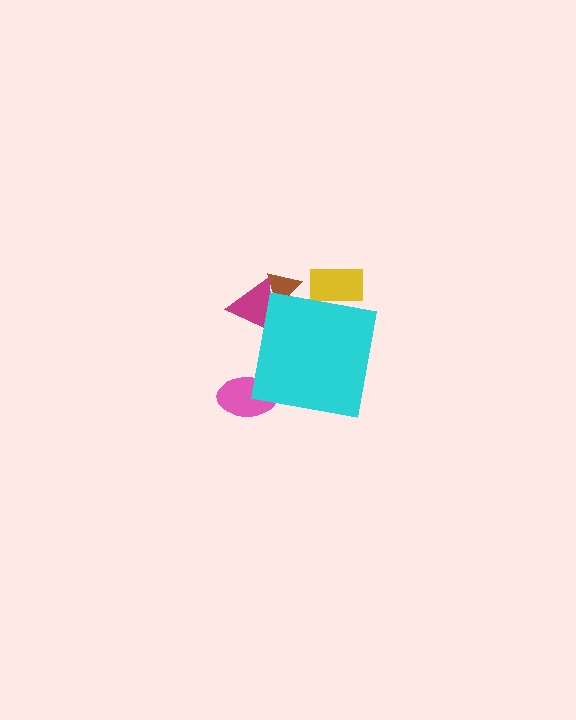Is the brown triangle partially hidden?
Yes, the brown triangle is partially hidden behind the cyan square.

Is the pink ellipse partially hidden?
Yes, the pink ellipse is partially hidden behind the cyan square.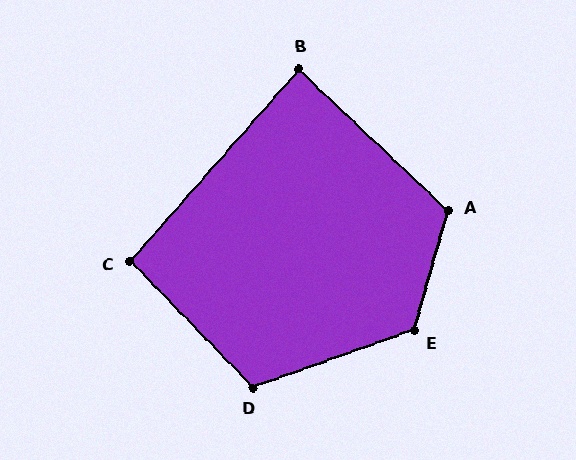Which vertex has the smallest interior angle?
B, at approximately 88 degrees.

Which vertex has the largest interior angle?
E, at approximately 125 degrees.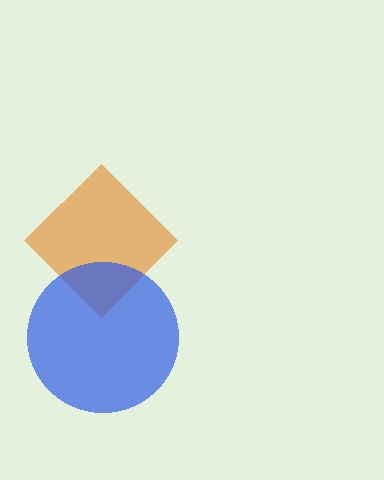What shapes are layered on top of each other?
The layered shapes are: an orange diamond, a blue circle.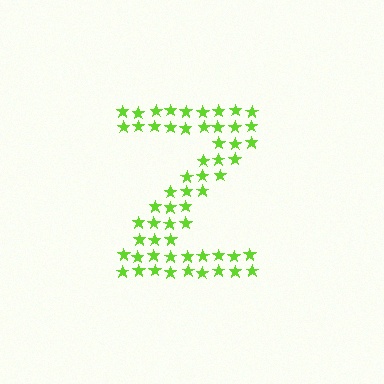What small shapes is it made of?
It is made of small stars.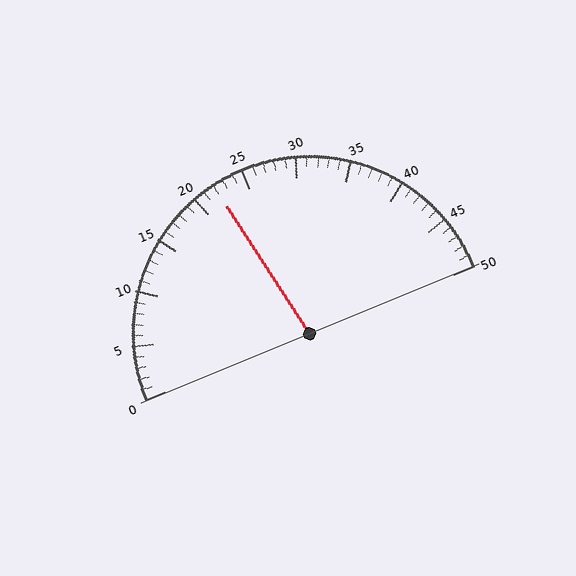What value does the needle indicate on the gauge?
The needle indicates approximately 22.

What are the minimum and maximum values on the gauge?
The gauge ranges from 0 to 50.